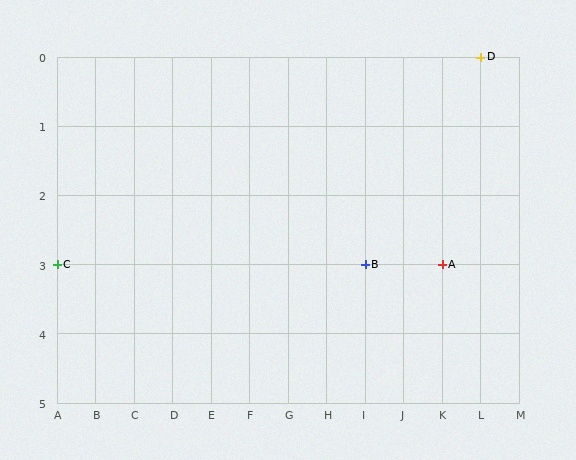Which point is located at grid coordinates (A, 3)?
Point C is at (A, 3).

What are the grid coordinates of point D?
Point D is at grid coordinates (L, 0).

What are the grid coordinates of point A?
Point A is at grid coordinates (K, 3).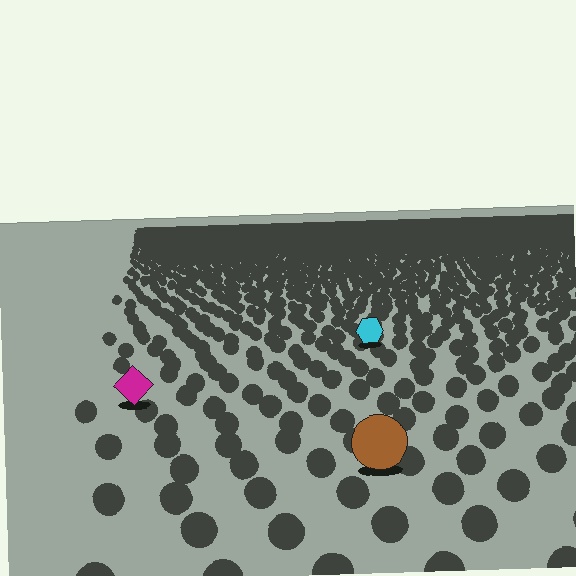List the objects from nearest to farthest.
From nearest to farthest: the brown circle, the magenta diamond, the cyan hexagon.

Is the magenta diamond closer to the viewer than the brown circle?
No. The brown circle is closer — you can tell from the texture gradient: the ground texture is coarser near it.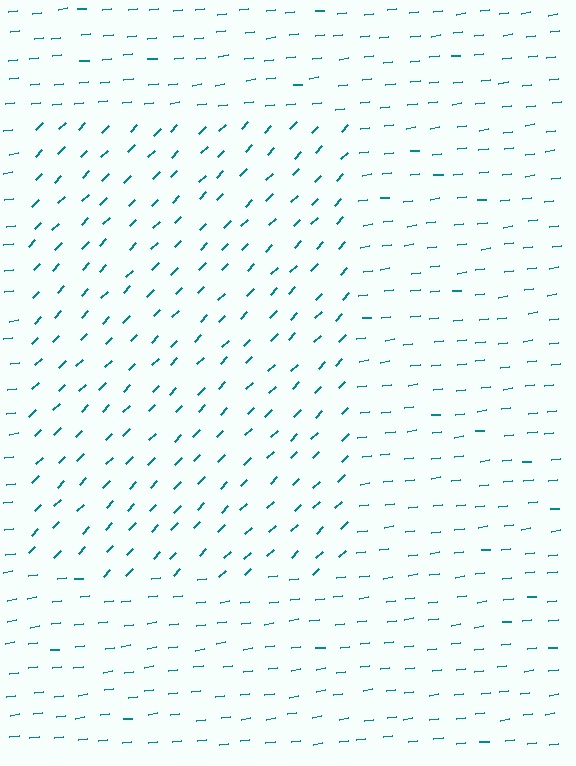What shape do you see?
I see a rectangle.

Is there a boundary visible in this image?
Yes, there is a texture boundary formed by a change in line orientation.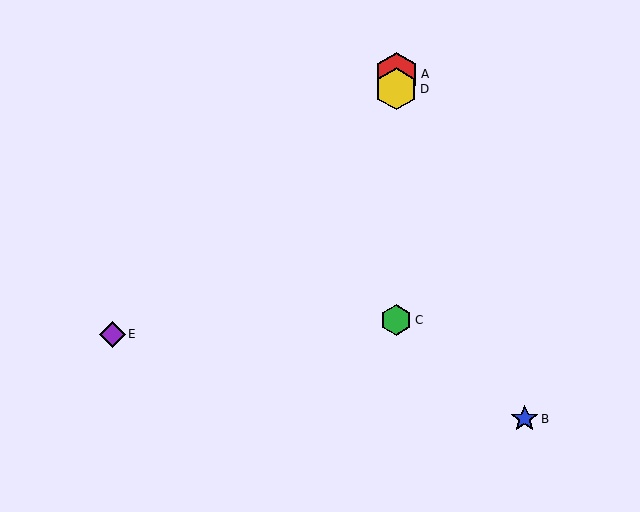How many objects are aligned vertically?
3 objects (A, C, D) are aligned vertically.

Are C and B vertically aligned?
No, C is at x≈396 and B is at x≈525.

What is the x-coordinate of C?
Object C is at x≈396.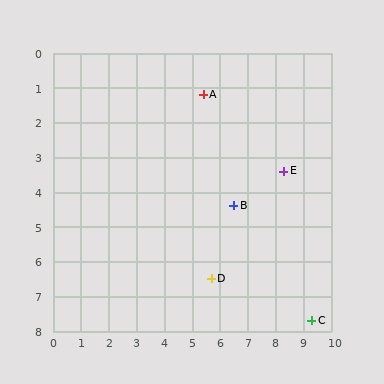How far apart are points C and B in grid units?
Points C and B are about 4.3 grid units apart.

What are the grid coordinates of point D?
Point D is at approximately (5.7, 6.5).